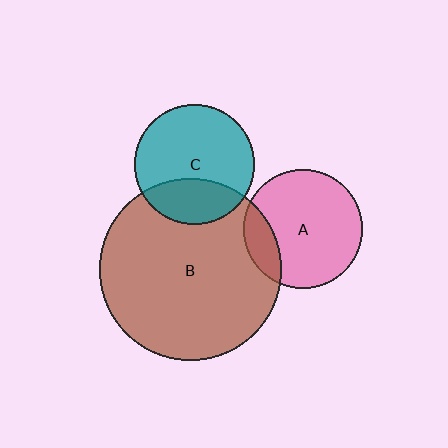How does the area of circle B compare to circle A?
Approximately 2.3 times.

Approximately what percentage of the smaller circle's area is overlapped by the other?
Approximately 15%.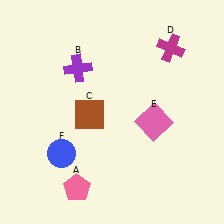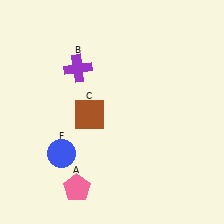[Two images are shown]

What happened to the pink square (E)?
The pink square (E) was removed in Image 2. It was in the bottom-right area of Image 1.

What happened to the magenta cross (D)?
The magenta cross (D) was removed in Image 2. It was in the top-right area of Image 1.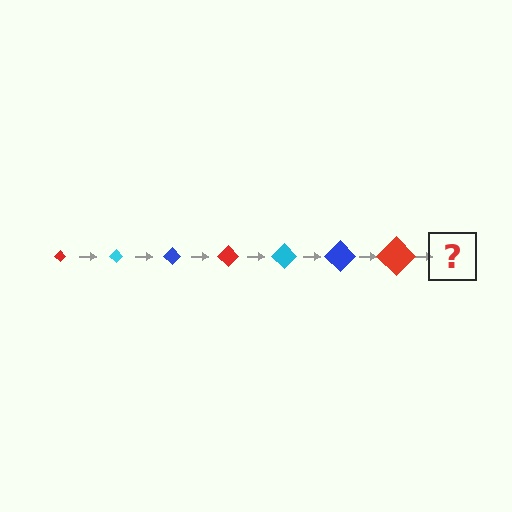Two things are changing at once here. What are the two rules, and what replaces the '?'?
The two rules are that the diamond grows larger each step and the color cycles through red, cyan, and blue. The '?' should be a cyan diamond, larger than the previous one.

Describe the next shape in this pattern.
It should be a cyan diamond, larger than the previous one.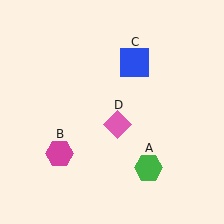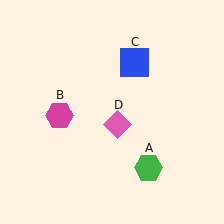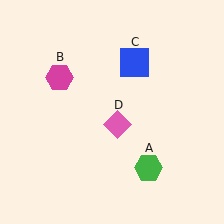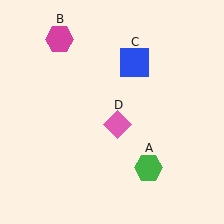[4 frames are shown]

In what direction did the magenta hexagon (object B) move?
The magenta hexagon (object B) moved up.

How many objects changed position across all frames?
1 object changed position: magenta hexagon (object B).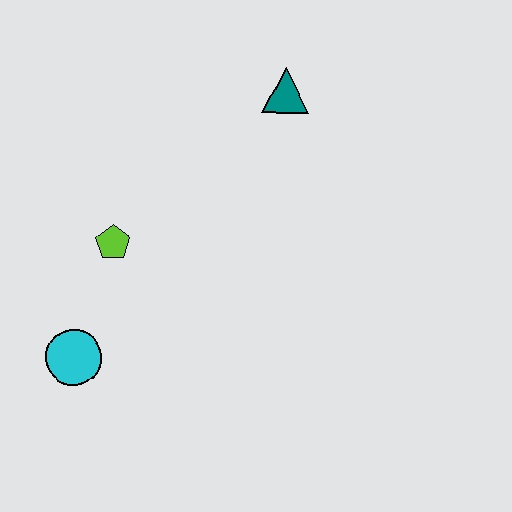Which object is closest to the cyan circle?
The lime pentagon is closest to the cyan circle.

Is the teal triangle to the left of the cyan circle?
No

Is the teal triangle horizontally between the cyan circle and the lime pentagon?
No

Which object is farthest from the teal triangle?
The cyan circle is farthest from the teal triangle.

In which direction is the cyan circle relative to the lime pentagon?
The cyan circle is below the lime pentagon.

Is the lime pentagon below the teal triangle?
Yes